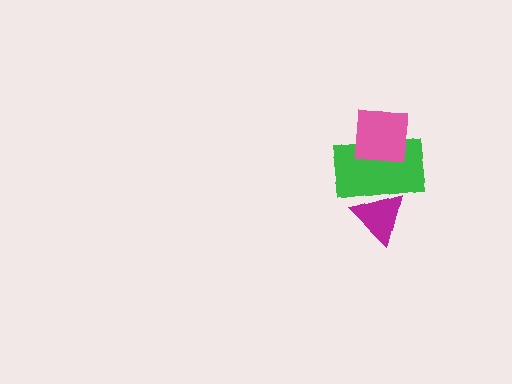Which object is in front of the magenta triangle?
The green rectangle is in front of the magenta triangle.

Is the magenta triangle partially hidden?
Yes, it is partially covered by another shape.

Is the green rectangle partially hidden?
Yes, it is partially covered by another shape.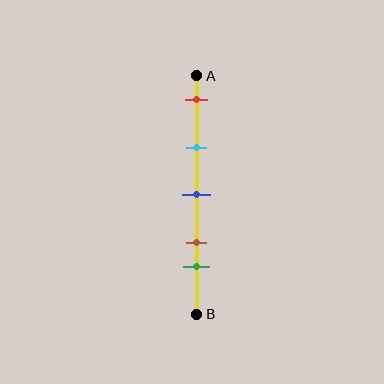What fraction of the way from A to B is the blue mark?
The blue mark is approximately 50% (0.5) of the way from A to B.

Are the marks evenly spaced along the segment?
No, the marks are not evenly spaced.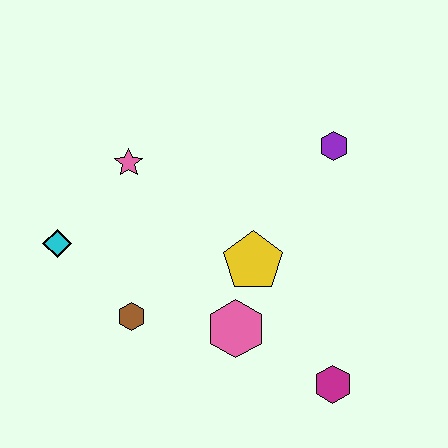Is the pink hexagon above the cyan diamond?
No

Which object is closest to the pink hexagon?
The yellow pentagon is closest to the pink hexagon.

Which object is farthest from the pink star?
The magenta hexagon is farthest from the pink star.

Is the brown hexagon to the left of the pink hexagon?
Yes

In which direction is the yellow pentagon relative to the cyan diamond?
The yellow pentagon is to the right of the cyan diamond.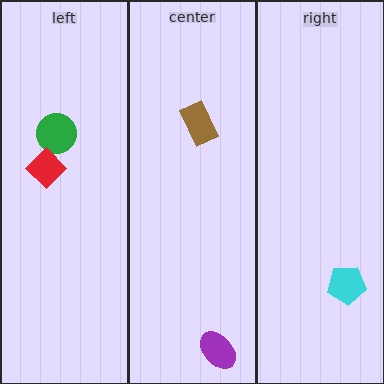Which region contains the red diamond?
The left region.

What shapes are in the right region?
The cyan pentagon.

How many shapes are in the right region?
1.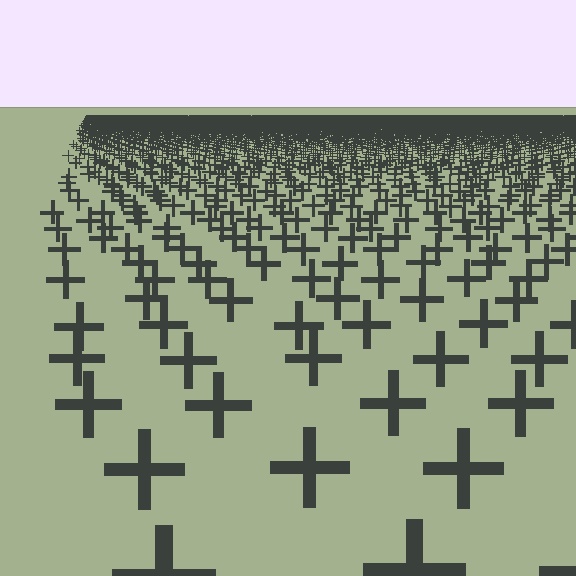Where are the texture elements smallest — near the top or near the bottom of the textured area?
Near the top.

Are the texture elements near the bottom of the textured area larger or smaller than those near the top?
Larger. Near the bottom, elements are closer to the viewer and appear at a bigger on-screen size.